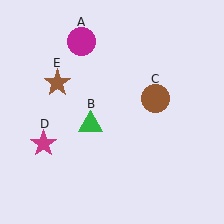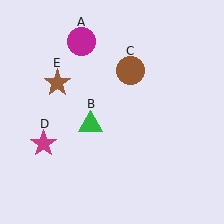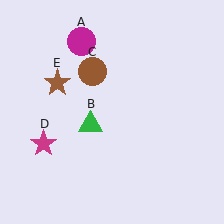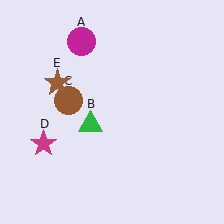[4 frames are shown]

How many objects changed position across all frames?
1 object changed position: brown circle (object C).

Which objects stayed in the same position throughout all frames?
Magenta circle (object A) and green triangle (object B) and magenta star (object D) and brown star (object E) remained stationary.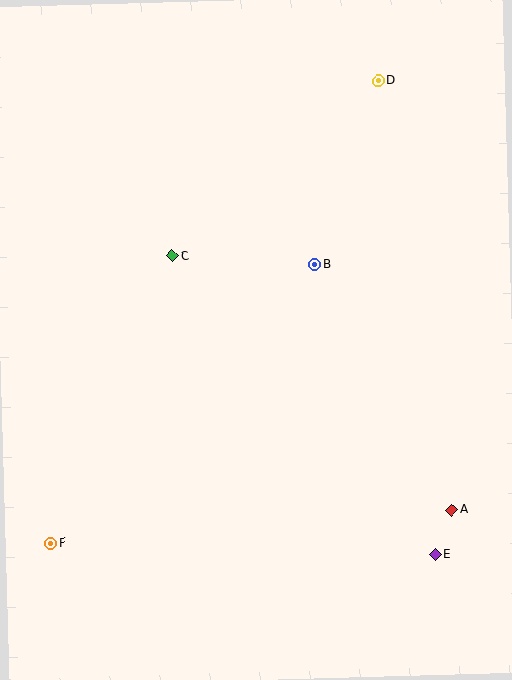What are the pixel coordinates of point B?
Point B is at (314, 265).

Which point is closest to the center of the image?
Point B at (314, 265) is closest to the center.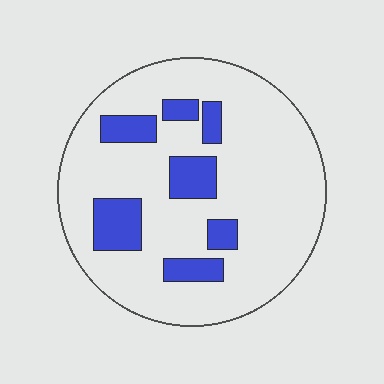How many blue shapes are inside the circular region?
7.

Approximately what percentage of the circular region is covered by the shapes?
Approximately 20%.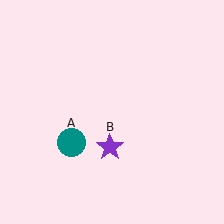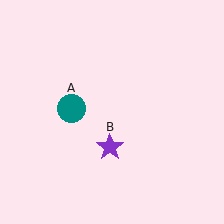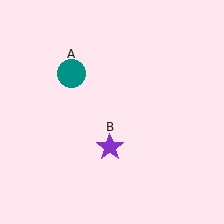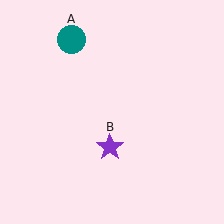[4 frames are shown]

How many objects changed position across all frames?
1 object changed position: teal circle (object A).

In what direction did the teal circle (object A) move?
The teal circle (object A) moved up.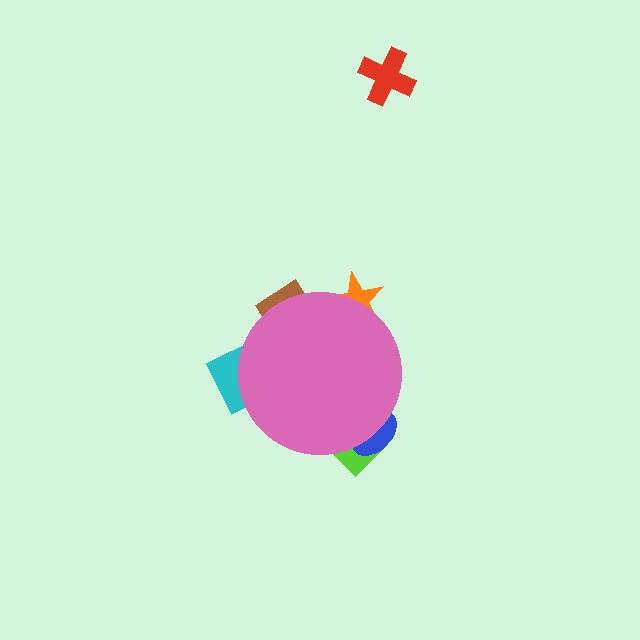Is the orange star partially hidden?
Yes, the orange star is partially hidden behind the pink circle.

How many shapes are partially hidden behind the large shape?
5 shapes are partially hidden.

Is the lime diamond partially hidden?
Yes, the lime diamond is partially hidden behind the pink circle.